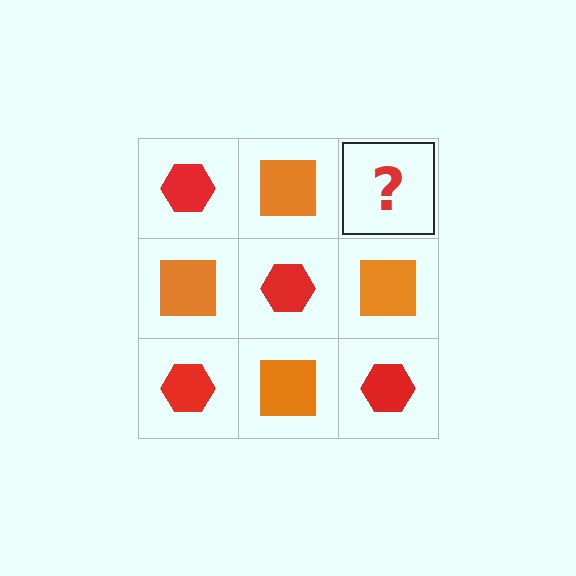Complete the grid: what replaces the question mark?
The question mark should be replaced with a red hexagon.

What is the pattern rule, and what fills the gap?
The rule is that it alternates red hexagon and orange square in a checkerboard pattern. The gap should be filled with a red hexagon.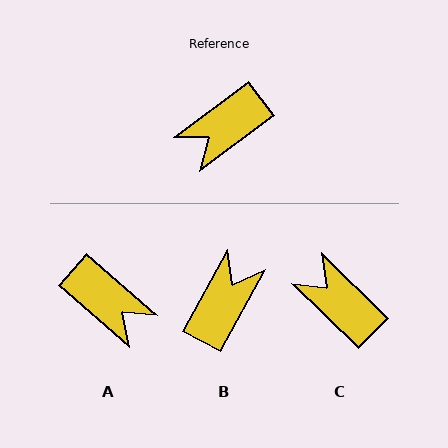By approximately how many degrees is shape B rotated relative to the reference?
Approximately 156 degrees clockwise.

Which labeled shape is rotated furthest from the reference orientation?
B, about 156 degrees away.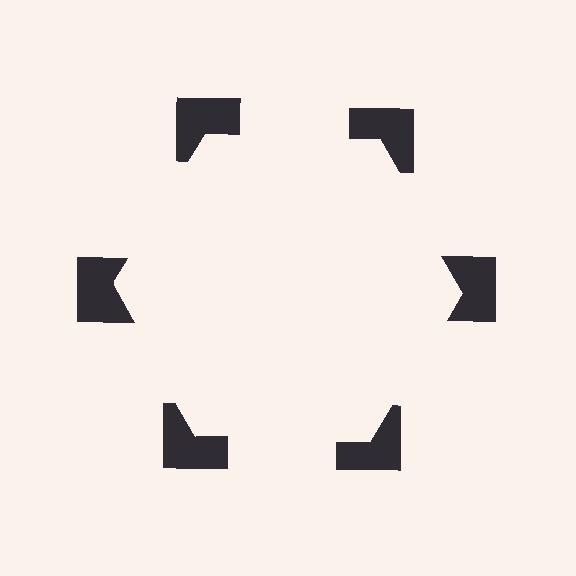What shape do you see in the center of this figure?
An illusory hexagon — its edges are inferred from the aligned wedge cuts in the notched squares, not physically drawn.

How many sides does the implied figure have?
6 sides.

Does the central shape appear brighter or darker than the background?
It typically appears slightly brighter than the background, even though no actual brightness change is drawn.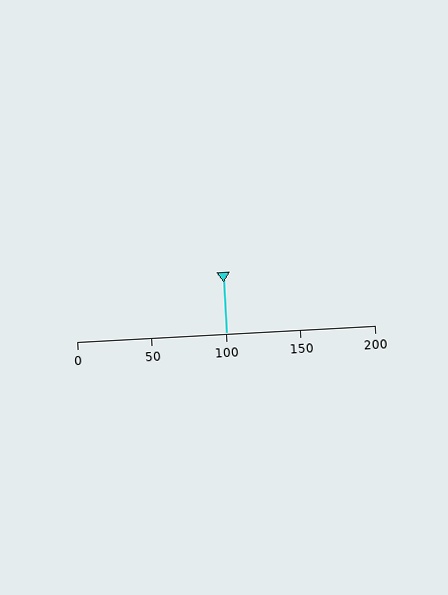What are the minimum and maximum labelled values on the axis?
The axis runs from 0 to 200.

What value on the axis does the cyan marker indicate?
The marker indicates approximately 100.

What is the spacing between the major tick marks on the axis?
The major ticks are spaced 50 apart.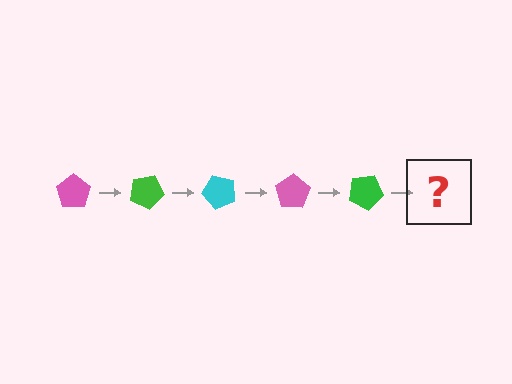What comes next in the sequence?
The next element should be a cyan pentagon, rotated 125 degrees from the start.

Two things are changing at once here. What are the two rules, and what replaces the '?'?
The two rules are that it rotates 25 degrees each step and the color cycles through pink, green, and cyan. The '?' should be a cyan pentagon, rotated 125 degrees from the start.